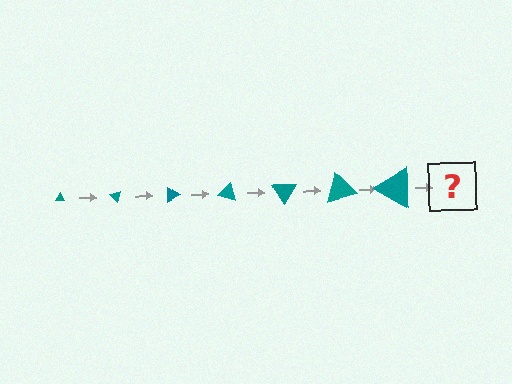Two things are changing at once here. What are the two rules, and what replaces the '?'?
The two rules are that the triangle grows larger each step and it rotates 45 degrees each step. The '?' should be a triangle, larger than the previous one and rotated 315 degrees from the start.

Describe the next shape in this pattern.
It should be a triangle, larger than the previous one and rotated 315 degrees from the start.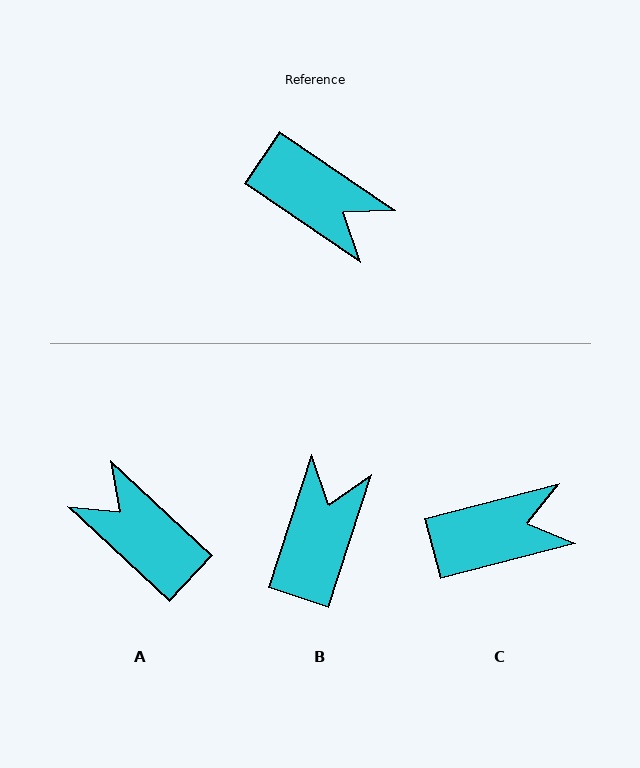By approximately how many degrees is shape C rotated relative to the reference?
Approximately 49 degrees counter-clockwise.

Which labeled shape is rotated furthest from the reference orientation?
A, about 171 degrees away.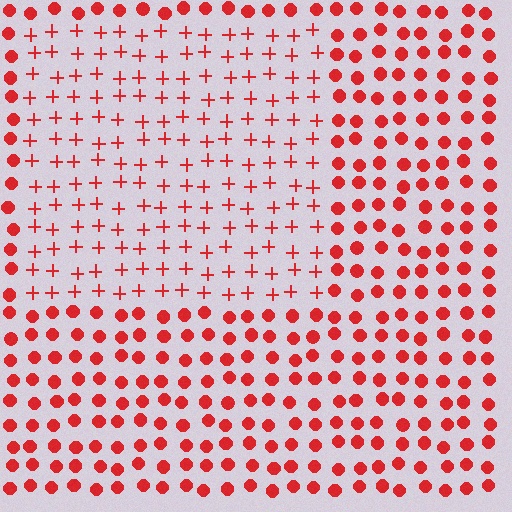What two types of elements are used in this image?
The image uses plus signs inside the rectangle region and circles outside it.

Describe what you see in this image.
The image is filled with small red elements arranged in a uniform grid. A rectangle-shaped region contains plus signs, while the surrounding area contains circles. The boundary is defined purely by the change in element shape.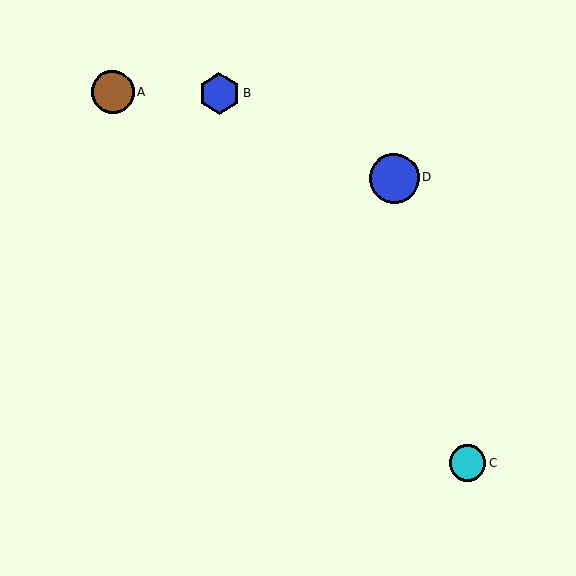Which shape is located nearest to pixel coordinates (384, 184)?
The blue circle (labeled D) at (394, 178) is nearest to that location.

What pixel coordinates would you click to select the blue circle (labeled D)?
Click at (394, 178) to select the blue circle D.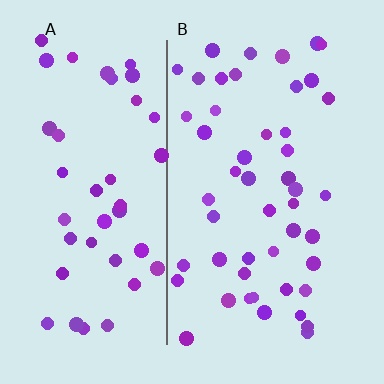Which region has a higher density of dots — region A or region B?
B (the right).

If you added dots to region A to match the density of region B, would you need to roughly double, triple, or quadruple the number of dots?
Approximately double.